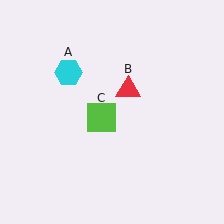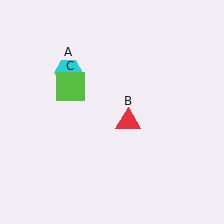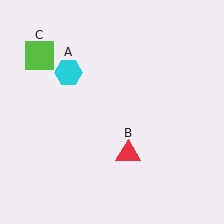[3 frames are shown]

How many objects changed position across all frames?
2 objects changed position: red triangle (object B), lime square (object C).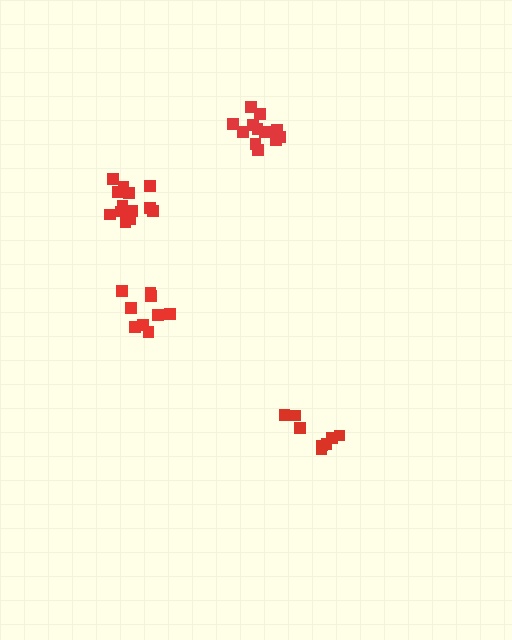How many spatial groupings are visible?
There are 4 spatial groupings.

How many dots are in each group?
Group 1: 8 dots, Group 2: 9 dots, Group 3: 12 dots, Group 4: 13 dots (42 total).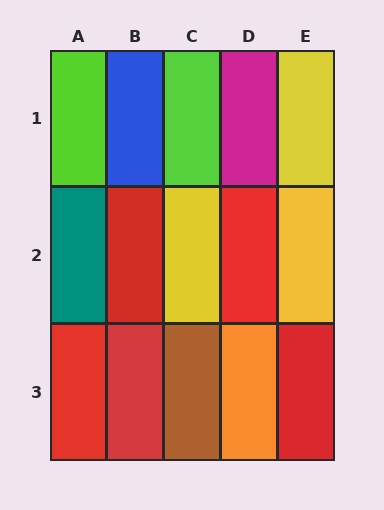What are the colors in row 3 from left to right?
Red, red, brown, orange, red.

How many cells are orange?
1 cell is orange.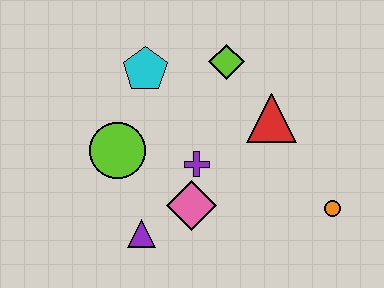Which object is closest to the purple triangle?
The pink diamond is closest to the purple triangle.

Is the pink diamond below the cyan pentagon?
Yes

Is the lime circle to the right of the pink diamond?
No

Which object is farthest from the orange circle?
The cyan pentagon is farthest from the orange circle.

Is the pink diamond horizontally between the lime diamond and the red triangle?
No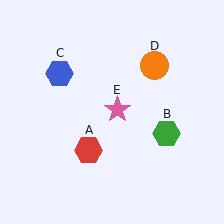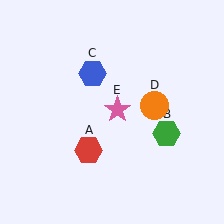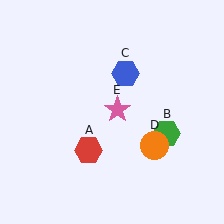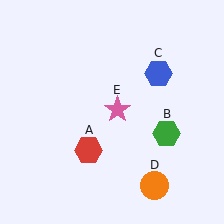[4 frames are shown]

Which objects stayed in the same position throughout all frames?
Red hexagon (object A) and green hexagon (object B) and pink star (object E) remained stationary.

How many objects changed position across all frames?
2 objects changed position: blue hexagon (object C), orange circle (object D).